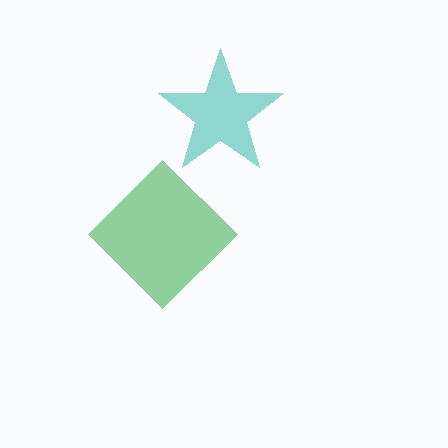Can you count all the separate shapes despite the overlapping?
Yes, there are 2 separate shapes.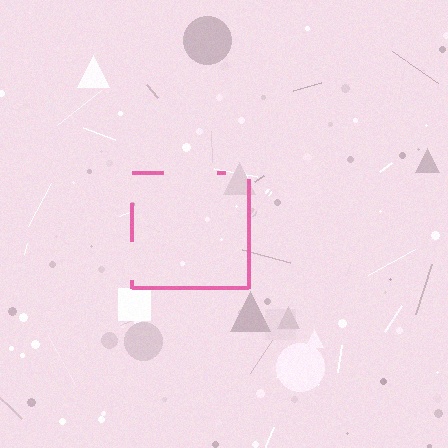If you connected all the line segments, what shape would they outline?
They would outline a square.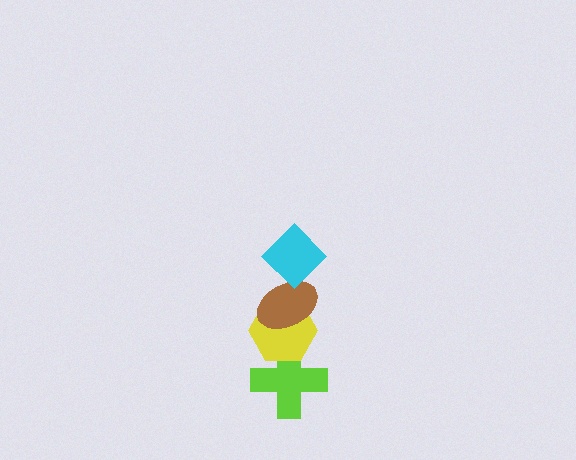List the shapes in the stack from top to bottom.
From top to bottom: the cyan diamond, the brown ellipse, the yellow hexagon, the lime cross.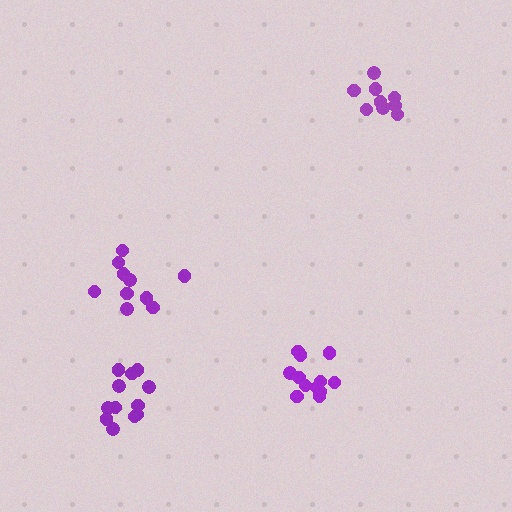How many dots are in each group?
Group 1: 10 dots, Group 2: 12 dots, Group 3: 9 dots, Group 4: 12 dots (43 total).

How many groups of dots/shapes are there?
There are 4 groups.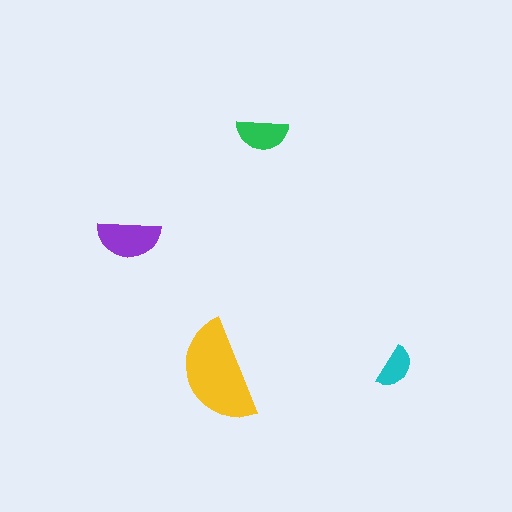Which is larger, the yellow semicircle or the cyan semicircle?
The yellow one.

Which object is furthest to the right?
The cyan semicircle is rightmost.